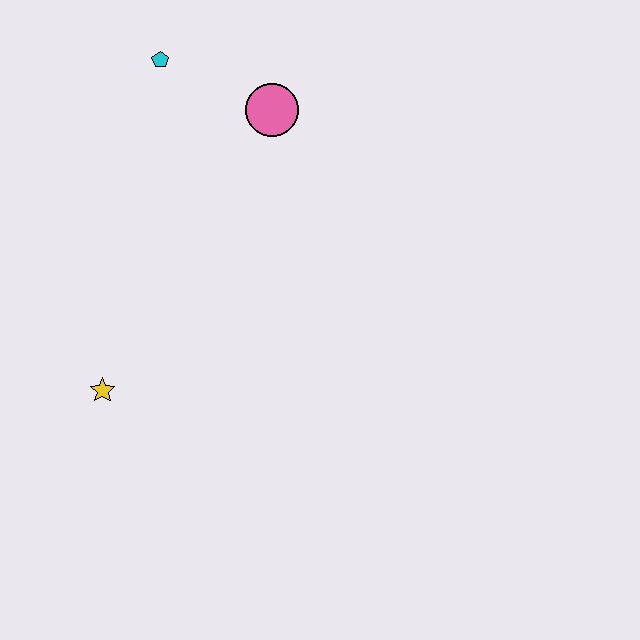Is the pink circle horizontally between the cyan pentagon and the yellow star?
No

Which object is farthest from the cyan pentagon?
The yellow star is farthest from the cyan pentagon.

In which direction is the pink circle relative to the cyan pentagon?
The pink circle is to the right of the cyan pentagon.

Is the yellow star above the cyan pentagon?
No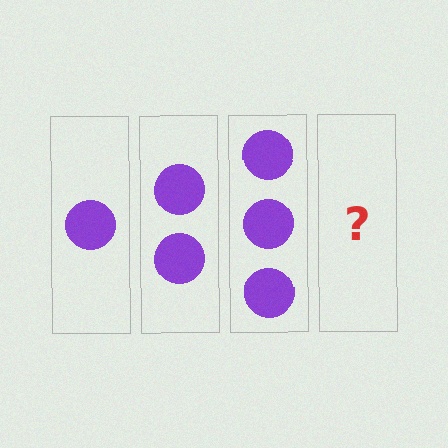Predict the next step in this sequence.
The next step is 4 circles.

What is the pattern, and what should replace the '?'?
The pattern is that each step adds one more circle. The '?' should be 4 circles.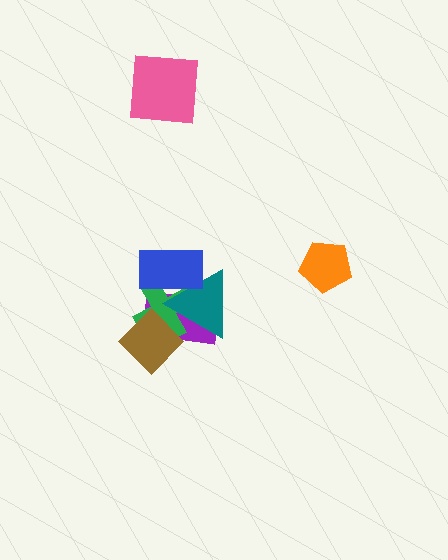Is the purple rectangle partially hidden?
Yes, it is partially covered by another shape.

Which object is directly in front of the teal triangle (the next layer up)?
The brown diamond is directly in front of the teal triangle.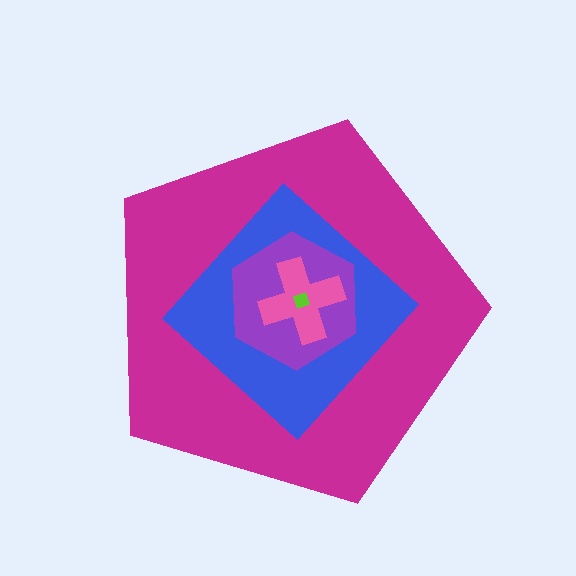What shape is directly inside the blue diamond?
The purple hexagon.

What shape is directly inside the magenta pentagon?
The blue diamond.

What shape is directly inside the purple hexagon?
The pink cross.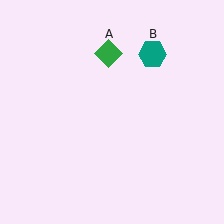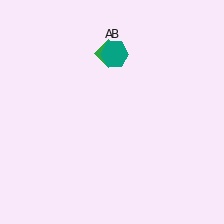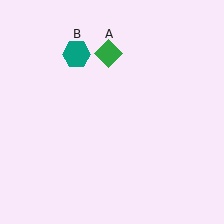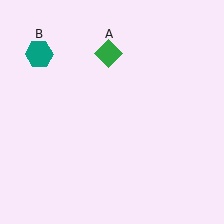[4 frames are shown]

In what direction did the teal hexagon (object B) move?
The teal hexagon (object B) moved left.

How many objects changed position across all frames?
1 object changed position: teal hexagon (object B).